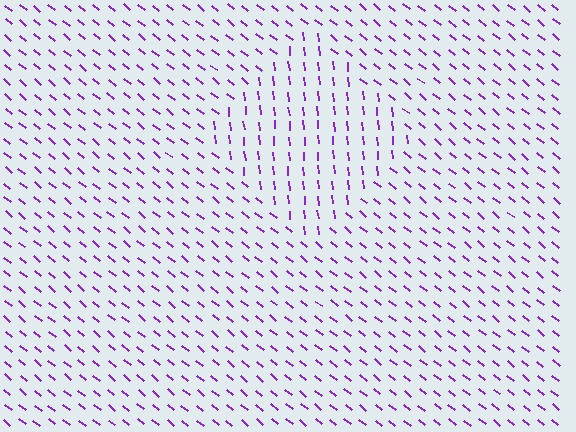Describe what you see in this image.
The image is filled with small purple line segments. A diamond region in the image has lines oriented differently from the surrounding lines, creating a visible texture boundary.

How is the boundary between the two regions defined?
The boundary is defined purely by a change in line orientation (approximately 45 degrees difference). All lines are the same color and thickness.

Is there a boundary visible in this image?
Yes, there is a texture boundary formed by a change in line orientation.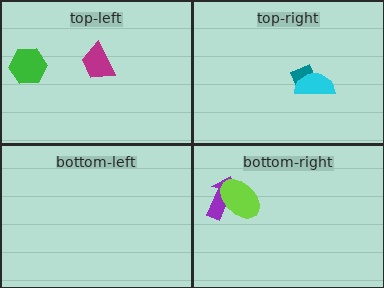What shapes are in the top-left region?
The magenta trapezoid, the green hexagon.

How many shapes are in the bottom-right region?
2.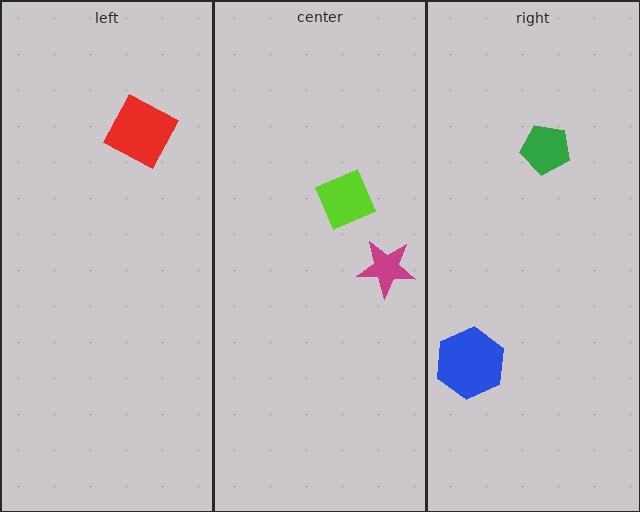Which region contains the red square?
The left region.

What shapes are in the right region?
The blue hexagon, the green pentagon.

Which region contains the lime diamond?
The center region.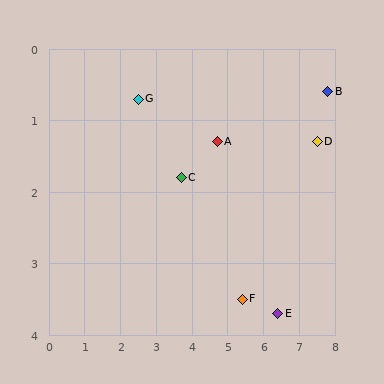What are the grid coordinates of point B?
Point B is at approximately (7.8, 0.6).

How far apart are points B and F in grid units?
Points B and F are about 3.8 grid units apart.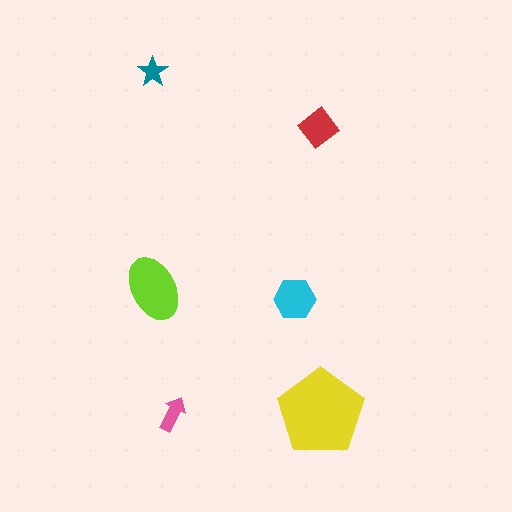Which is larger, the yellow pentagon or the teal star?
The yellow pentagon.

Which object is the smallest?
The teal star.